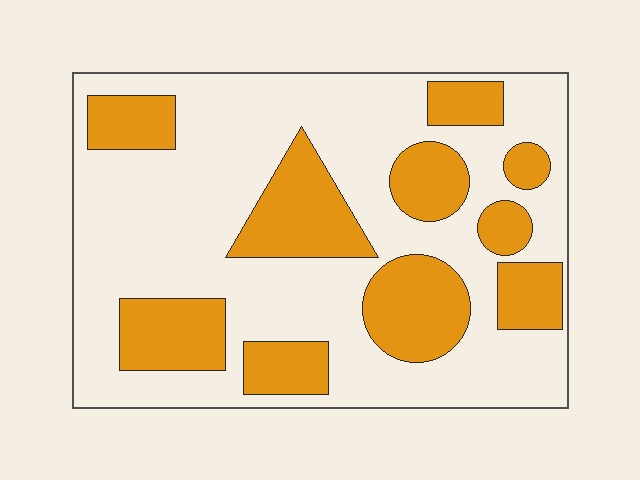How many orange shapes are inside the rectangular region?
10.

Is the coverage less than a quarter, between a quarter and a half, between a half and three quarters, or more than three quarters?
Between a quarter and a half.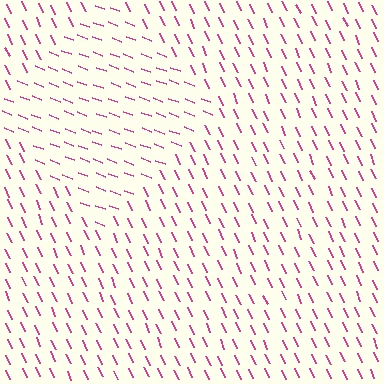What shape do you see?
I see a diamond.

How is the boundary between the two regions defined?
The boundary is defined purely by a change in line orientation (approximately 45 degrees difference). All lines are the same color and thickness.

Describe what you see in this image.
The image is filled with small magenta line segments. A diamond region in the image has lines oriented differently from the surrounding lines, creating a visible texture boundary.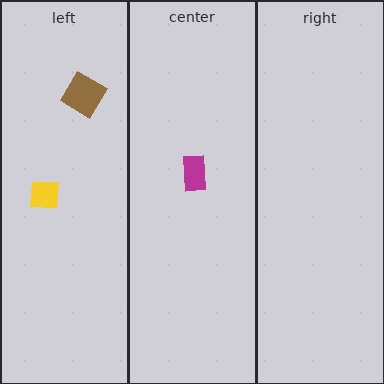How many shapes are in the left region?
2.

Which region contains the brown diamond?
The left region.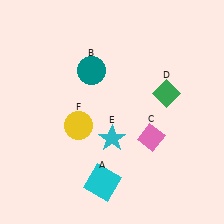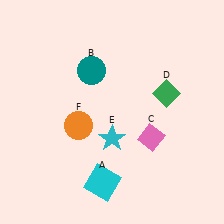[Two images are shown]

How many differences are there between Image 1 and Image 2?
There is 1 difference between the two images.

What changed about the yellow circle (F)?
In Image 1, F is yellow. In Image 2, it changed to orange.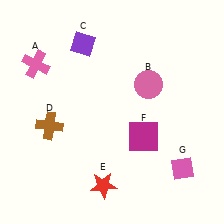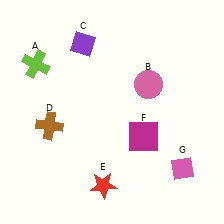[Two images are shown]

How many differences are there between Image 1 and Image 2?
There is 1 difference between the two images.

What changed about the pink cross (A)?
In Image 1, A is pink. In Image 2, it changed to lime.